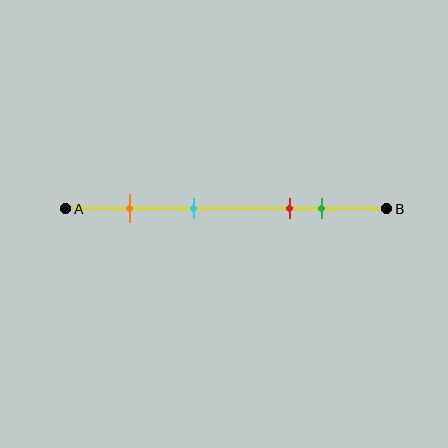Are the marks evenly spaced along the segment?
No, the marks are not evenly spaced.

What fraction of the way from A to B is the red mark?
The red mark is approximately 70% (0.7) of the way from A to B.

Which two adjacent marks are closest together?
The red and green marks are the closest adjacent pair.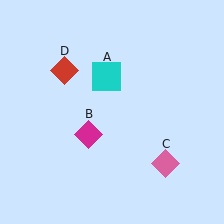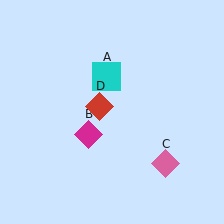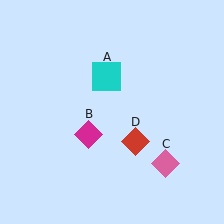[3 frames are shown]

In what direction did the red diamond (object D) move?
The red diamond (object D) moved down and to the right.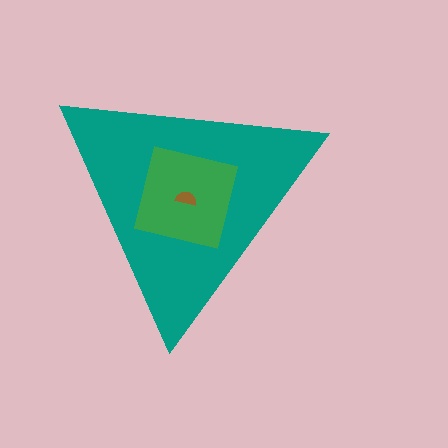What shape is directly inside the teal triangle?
The green square.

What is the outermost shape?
The teal triangle.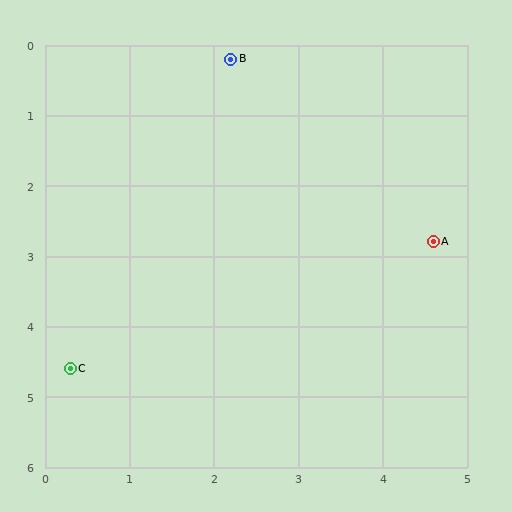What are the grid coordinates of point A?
Point A is at approximately (4.6, 2.8).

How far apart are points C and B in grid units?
Points C and B are about 4.8 grid units apart.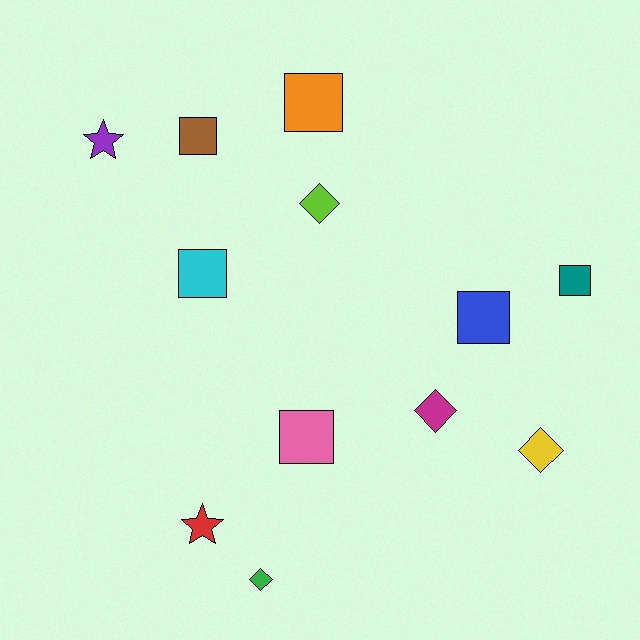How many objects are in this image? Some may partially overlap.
There are 12 objects.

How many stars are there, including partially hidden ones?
There are 2 stars.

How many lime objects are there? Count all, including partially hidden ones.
There is 1 lime object.